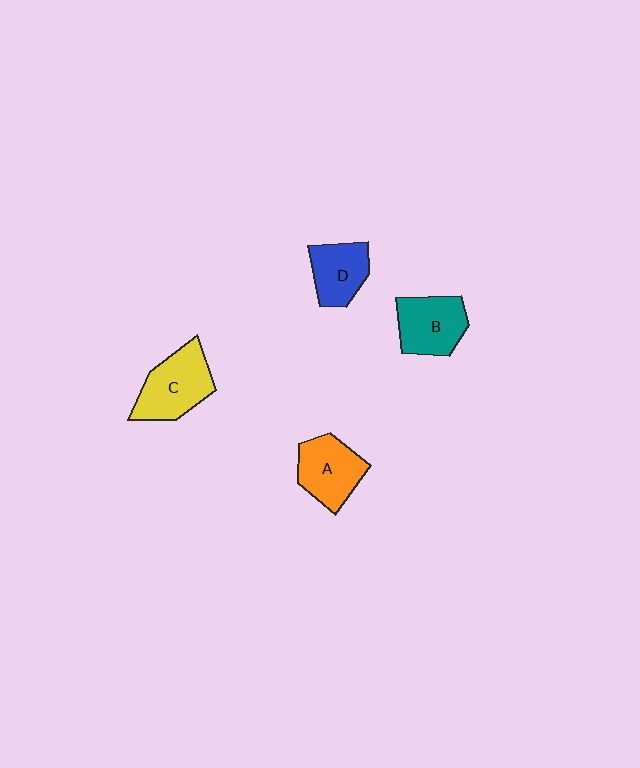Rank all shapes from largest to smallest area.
From largest to smallest: C (yellow), B (teal), A (orange), D (blue).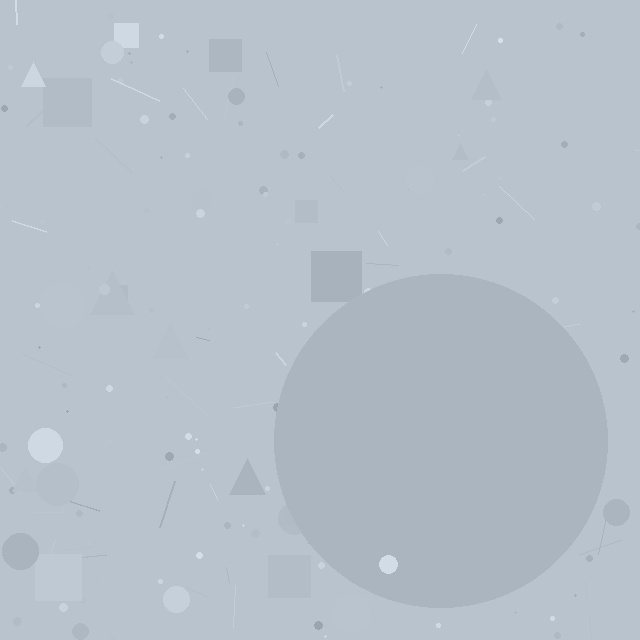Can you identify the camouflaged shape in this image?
The camouflaged shape is a circle.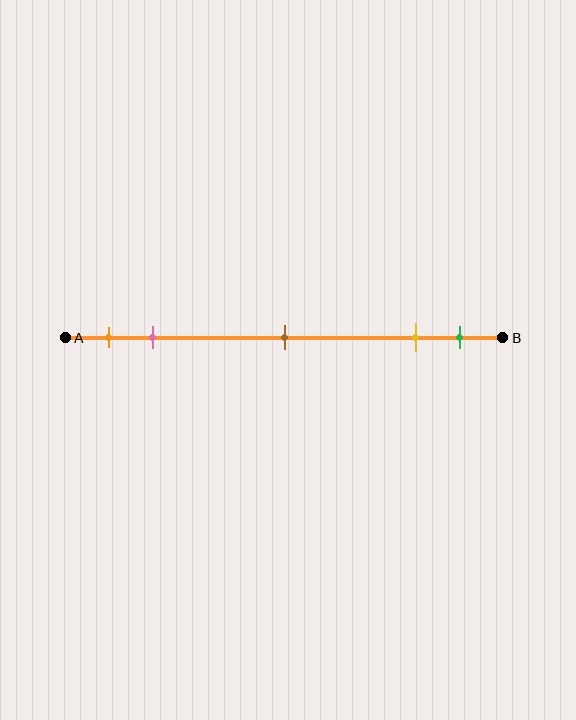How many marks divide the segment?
There are 5 marks dividing the segment.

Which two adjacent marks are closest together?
The yellow and green marks are the closest adjacent pair.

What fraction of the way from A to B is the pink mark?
The pink mark is approximately 20% (0.2) of the way from A to B.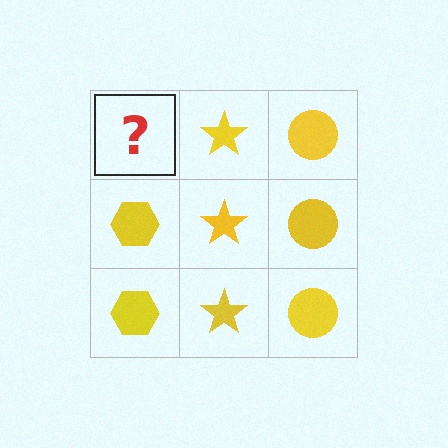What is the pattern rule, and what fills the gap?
The rule is that each column has a consistent shape. The gap should be filled with a yellow hexagon.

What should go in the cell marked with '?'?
The missing cell should contain a yellow hexagon.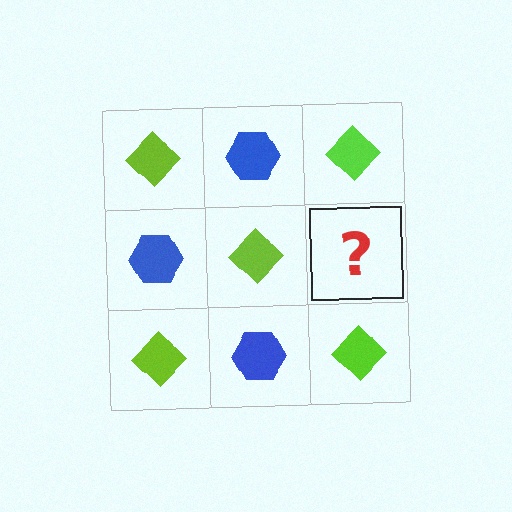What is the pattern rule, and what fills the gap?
The rule is that it alternates lime diamond and blue hexagon in a checkerboard pattern. The gap should be filled with a blue hexagon.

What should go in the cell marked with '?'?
The missing cell should contain a blue hexagon.